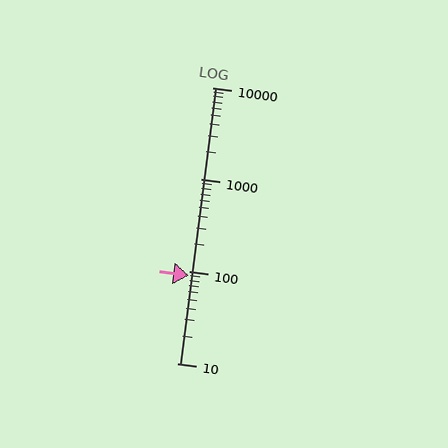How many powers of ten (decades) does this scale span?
The scale spans 3 decades, from 10 to 10000.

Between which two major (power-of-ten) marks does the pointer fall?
The pointer is between 10 and 100.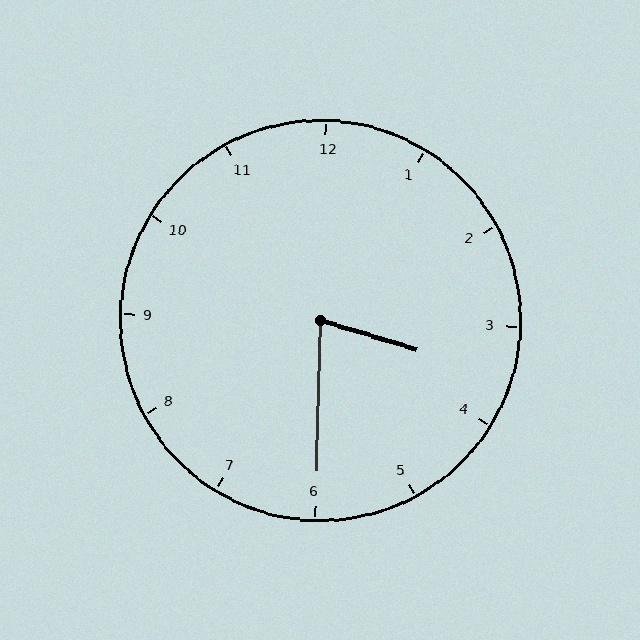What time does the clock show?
3:30.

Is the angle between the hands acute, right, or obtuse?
It is acute.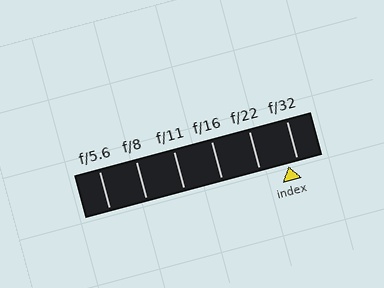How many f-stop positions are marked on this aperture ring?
There are 6 f-stop positions marked.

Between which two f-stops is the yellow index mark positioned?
The index mark is between f/22 and f/32.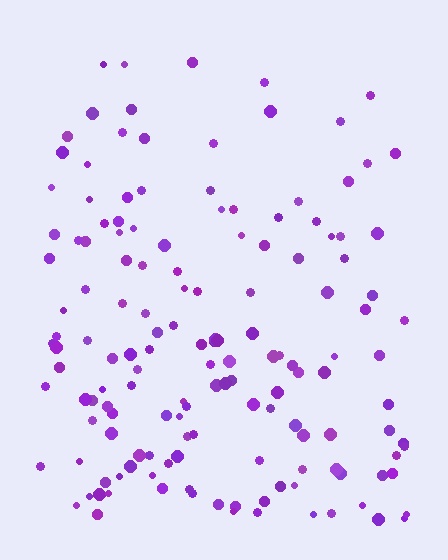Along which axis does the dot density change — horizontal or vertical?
Vertical.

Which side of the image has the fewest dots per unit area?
The top.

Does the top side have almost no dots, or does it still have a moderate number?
Still a moderate number, just noticeably fewer than the bottom.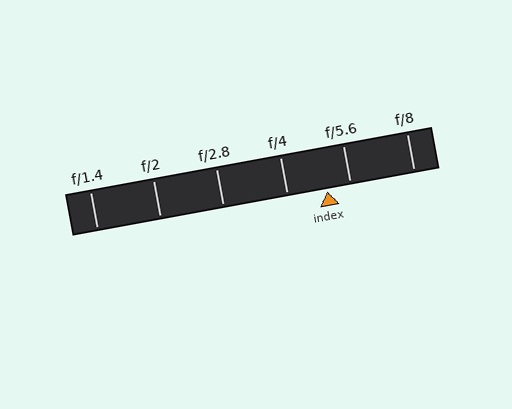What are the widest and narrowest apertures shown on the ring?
The widest aperture shown is f/1.4 and the narrowest is f/8.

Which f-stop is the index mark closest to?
The index mark is closest to f/5.6.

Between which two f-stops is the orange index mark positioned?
The index mark is between f/4 and f/5.6.